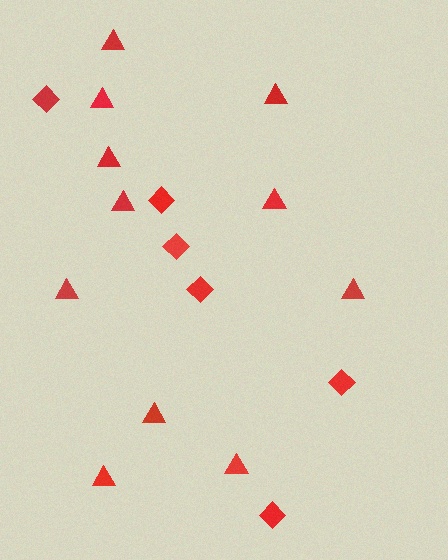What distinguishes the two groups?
There are 2 groups: one group of triangles (11) and one group of diamonds (6).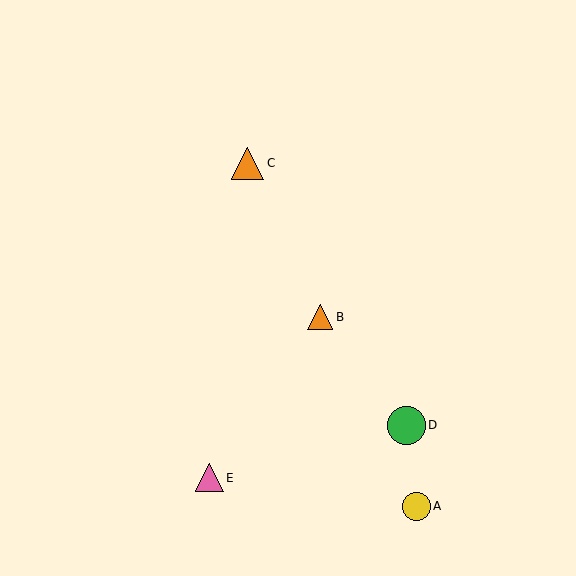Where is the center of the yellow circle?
The center of the yellow circle is at (416, 506).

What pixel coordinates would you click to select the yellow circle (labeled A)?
Click at (416, 506) to select the yellow circle A.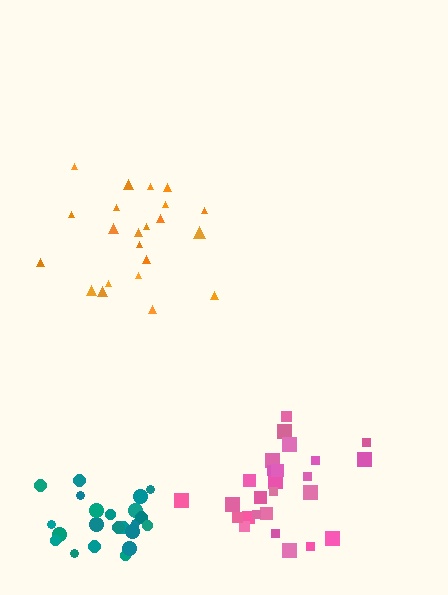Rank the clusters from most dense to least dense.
pink, teal, orange.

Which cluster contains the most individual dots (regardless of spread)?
Pink (26).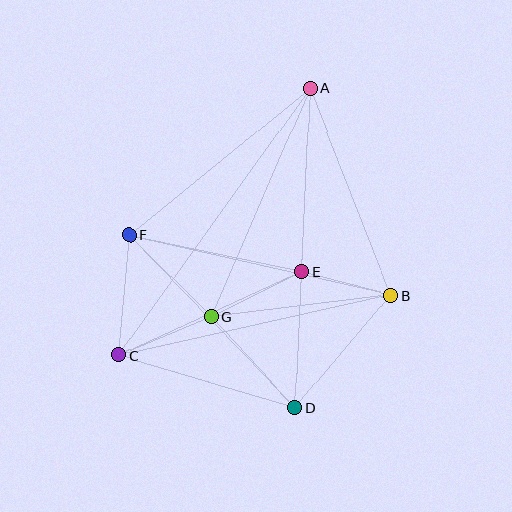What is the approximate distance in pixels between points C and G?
The distance between C and G is approximately 100 pixels.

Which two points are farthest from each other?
Points A and C are farthest from each other.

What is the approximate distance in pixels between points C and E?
The distance between C and E is approximately 202 pixels.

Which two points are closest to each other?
Points B and E are closest to each other.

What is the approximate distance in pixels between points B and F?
The distance between B and F is approximately 268 pixels.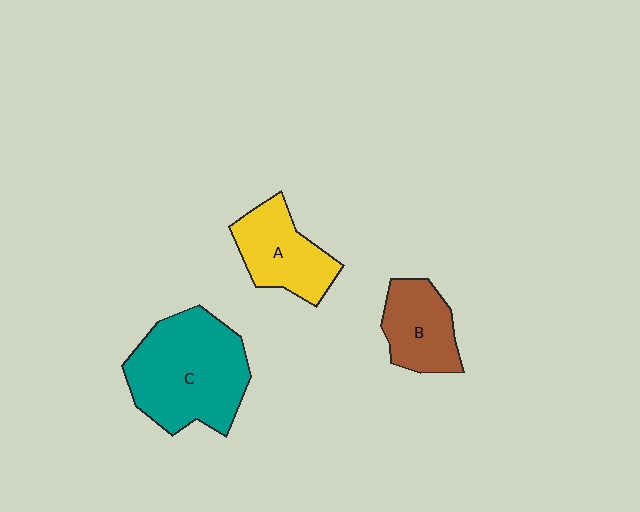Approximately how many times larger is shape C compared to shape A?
Approximately 1.7 times.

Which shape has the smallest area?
Shape B (brown).